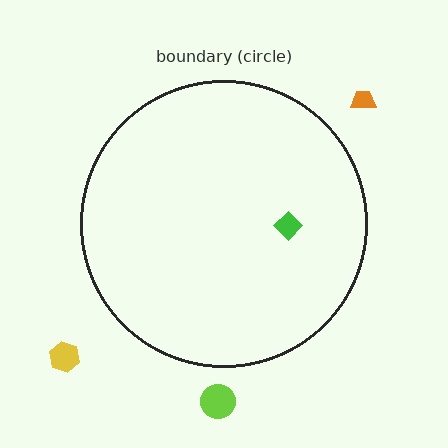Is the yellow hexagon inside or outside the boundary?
Outside.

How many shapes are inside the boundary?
1 inside, 3 outside.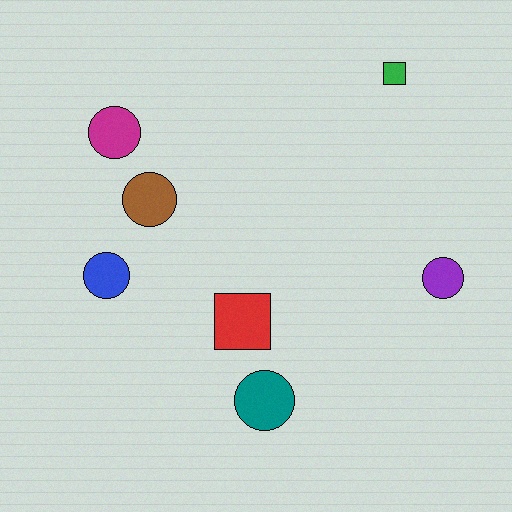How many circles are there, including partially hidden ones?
There are 5 circles.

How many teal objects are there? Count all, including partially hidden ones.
There is 1 teal object.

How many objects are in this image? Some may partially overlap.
There are 7 objects.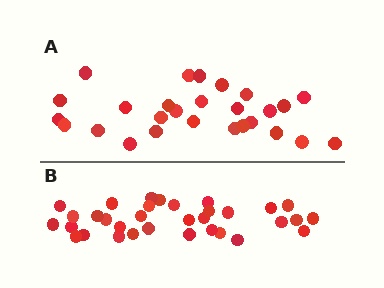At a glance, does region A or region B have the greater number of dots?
Region B (the bottom region) has more dots.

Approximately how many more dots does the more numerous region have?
Region B has about 6 more dots than region A.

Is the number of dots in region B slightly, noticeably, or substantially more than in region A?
Region B has only slightly more — the two regions are fairly close. The ratio is roughly 1.2 to 1.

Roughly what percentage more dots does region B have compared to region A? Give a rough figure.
About 20% more.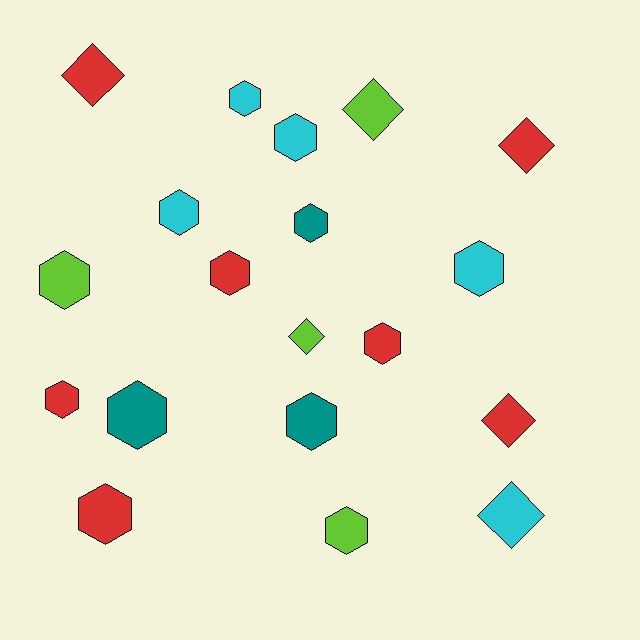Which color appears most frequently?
Red, with 7 objects.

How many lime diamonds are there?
There are 2 lime diamonds.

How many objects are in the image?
There are 19 objects.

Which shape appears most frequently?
Hexagon, with 13 objects.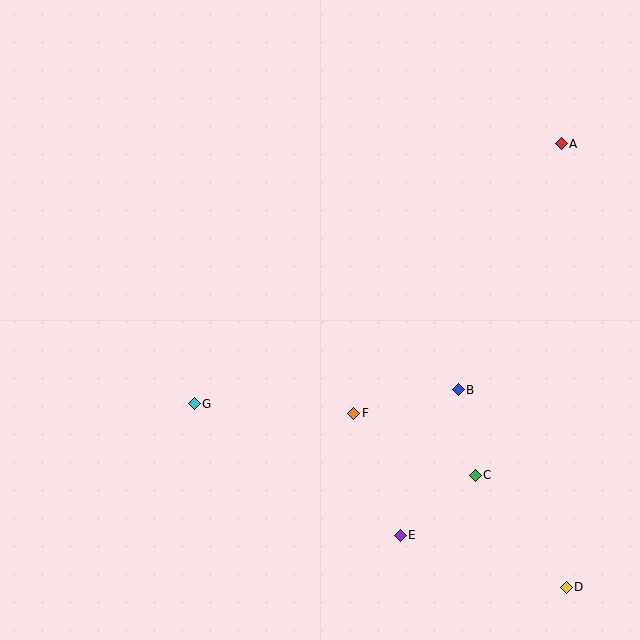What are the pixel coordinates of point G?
Point G is at (194, 404).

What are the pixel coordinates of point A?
Point A is at (561, 144).